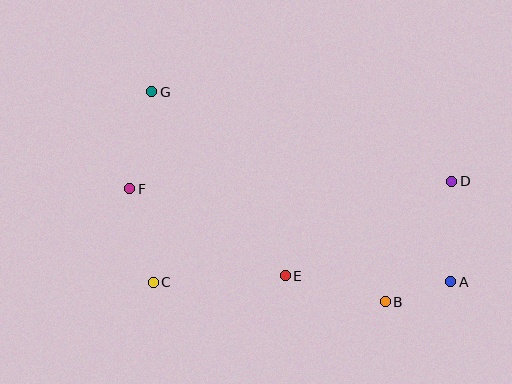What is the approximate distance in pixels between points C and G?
The distance between C and G is approximately 191 pixels.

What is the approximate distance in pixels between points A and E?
The distance between A and E is approximately 166 pixels.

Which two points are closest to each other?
Points A and B are closest to each other.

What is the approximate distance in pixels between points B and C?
The distance between B and C is approximately 233 pixels.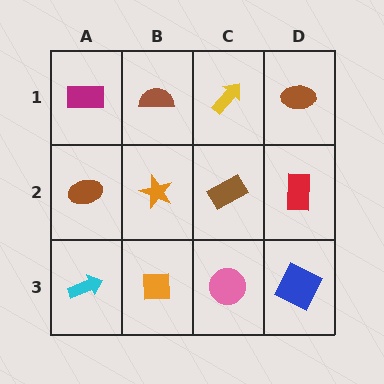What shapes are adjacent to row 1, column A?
A brown ellipse (row 2, column A), a brown semicircle (row 1, column B).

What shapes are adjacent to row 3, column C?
A brown rectangle (row 2, column C), an orange square (row 3, column B), a blue square (row 3, column D).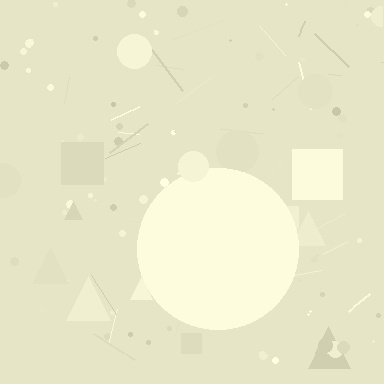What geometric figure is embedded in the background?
A circle is embedded in the background.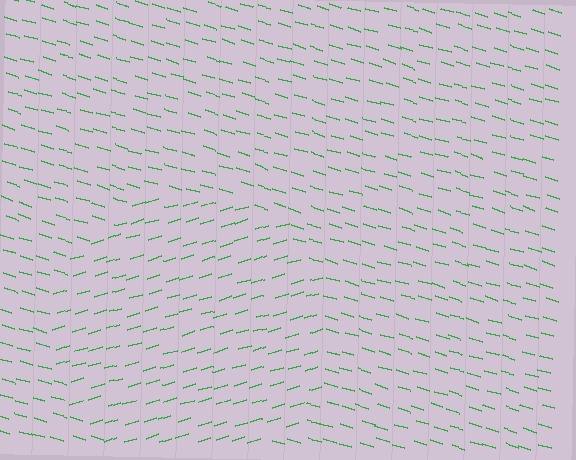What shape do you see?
I see a circle.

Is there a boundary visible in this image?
Yes, there is a texture boundary formed by a change in line orientation.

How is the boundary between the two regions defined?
The boundary is defined purely by a change in line orientation (approximately 34 degrees difference). All lines are the same color and thickness.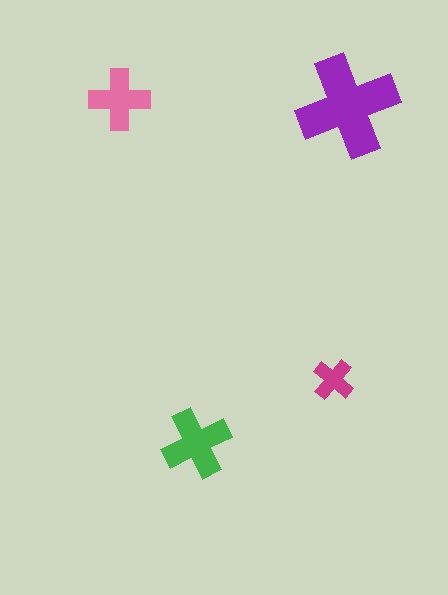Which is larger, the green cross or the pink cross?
The green one.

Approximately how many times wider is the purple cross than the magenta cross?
About 2.5 times wider.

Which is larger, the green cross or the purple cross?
The purple one.